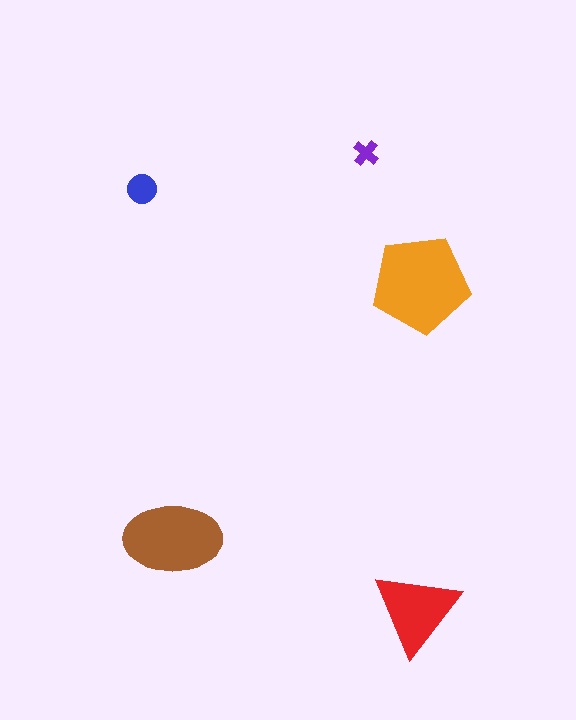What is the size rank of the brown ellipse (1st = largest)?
2nd.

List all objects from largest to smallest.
The orange pentagon, the brown ellipse, the red triangle, the blue circle, the purple cross.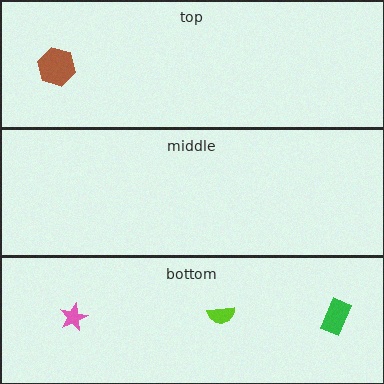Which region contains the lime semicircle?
The bottom region.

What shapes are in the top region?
The brown hexagon.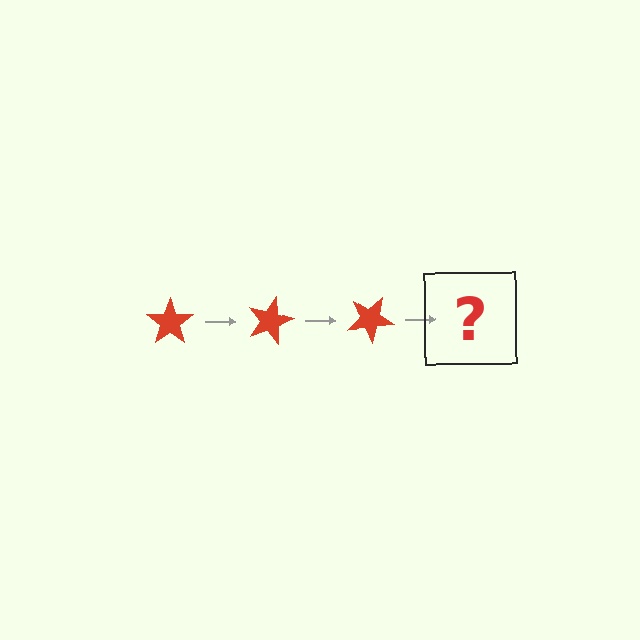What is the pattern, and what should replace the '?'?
The pattern is that the star rotates 15 degrees each step. The '?' should be a red star rotated 45 degrees.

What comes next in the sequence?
The next element should be a red star rotated 45 degrees.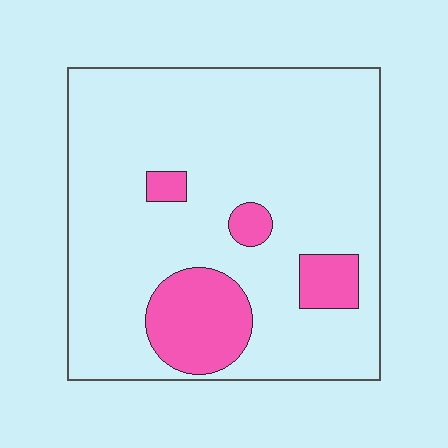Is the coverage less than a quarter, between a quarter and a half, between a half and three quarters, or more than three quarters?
Less than a quarter.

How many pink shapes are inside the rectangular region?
4.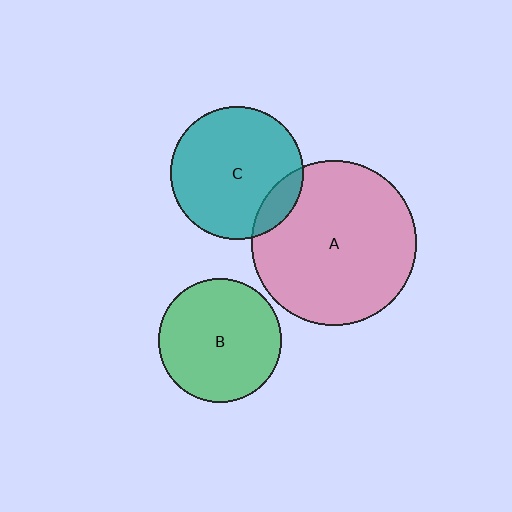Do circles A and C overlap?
Yes.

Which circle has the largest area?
Circle A (pink).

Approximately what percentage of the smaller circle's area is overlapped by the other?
Approximately 15%.